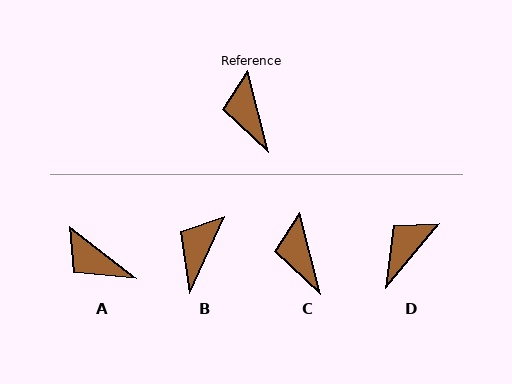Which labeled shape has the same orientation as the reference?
C.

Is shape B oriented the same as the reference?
No, it is off by about 39 degrees.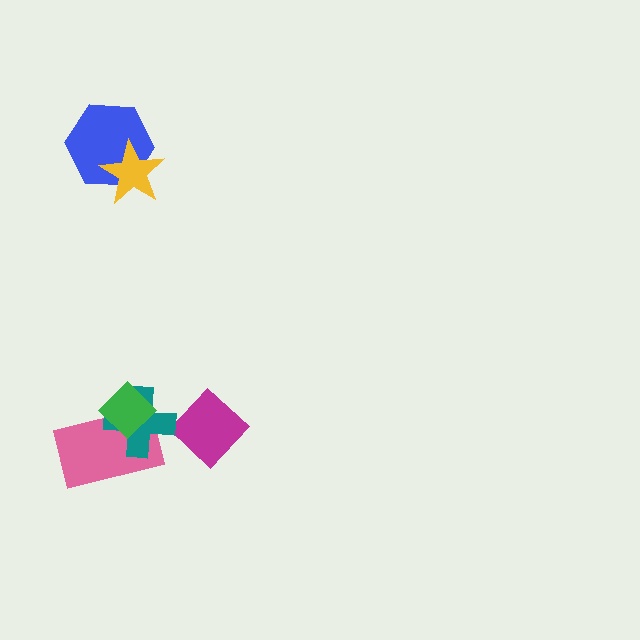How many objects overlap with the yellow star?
1 object overlaps with the yellow star.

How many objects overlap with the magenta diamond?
0 objects overlap with the magenta diamond.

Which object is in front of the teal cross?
The green diamond is in front of the teal cross.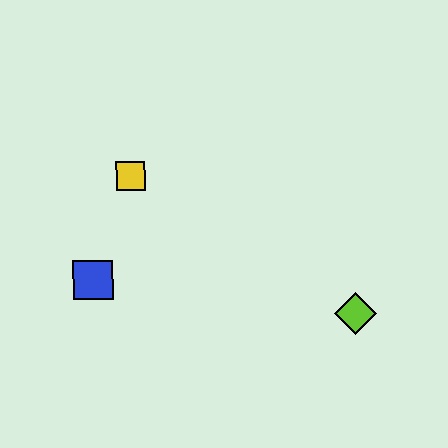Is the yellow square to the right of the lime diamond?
No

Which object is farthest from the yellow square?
The lime diamond is farthest from the yellow square.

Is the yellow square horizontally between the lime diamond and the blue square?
Yes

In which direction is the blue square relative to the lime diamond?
The blue square is to the left of the lime diamond.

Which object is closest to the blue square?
The yellow square is closest to the blue square.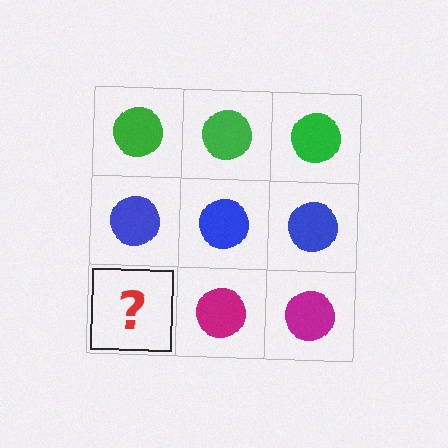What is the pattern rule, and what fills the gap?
The rule is that each row has a consistent color. The gap should be filled with a magenta circle.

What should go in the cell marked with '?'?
The missing cell should contain a magenta circle.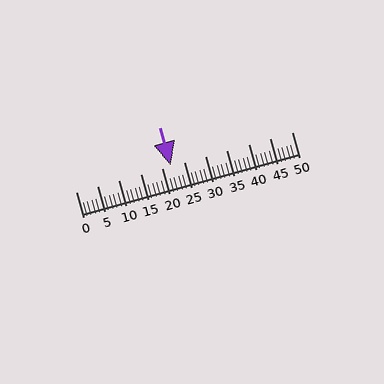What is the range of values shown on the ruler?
The ruler shows values from 0 to 50.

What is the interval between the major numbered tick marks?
The major tick marks are spaced 5 units apart.